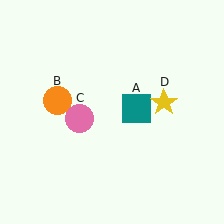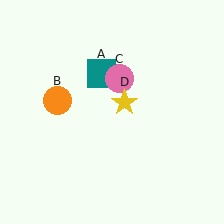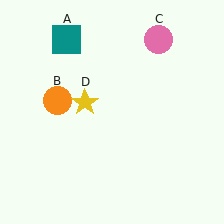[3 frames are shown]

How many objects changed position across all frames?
3 objects changed position: teal square (object A), pink circle (object C), yellow star (object D).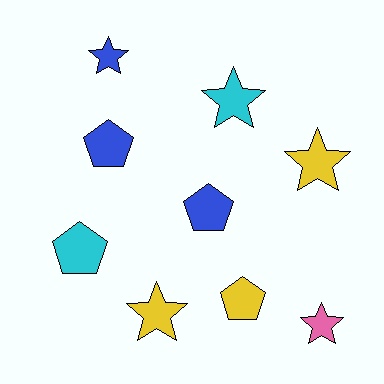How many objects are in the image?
There are 9 objects.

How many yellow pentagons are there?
There is 1 yellow pentagon.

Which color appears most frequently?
Blue, with 3 objects.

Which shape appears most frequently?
Star, with 5 objects.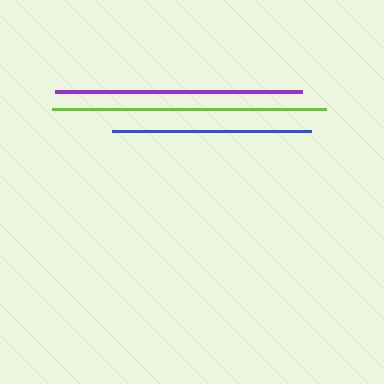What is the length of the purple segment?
The purple segment is approximately 246 pixels long.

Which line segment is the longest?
The lime line is the longest at approximately 274 pixels.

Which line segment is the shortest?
The blue line is the shortest at approximately 199 pixels.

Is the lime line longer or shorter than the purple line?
The lime line is longer than the purple line.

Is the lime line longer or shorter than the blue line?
The lime line is longer than the blue line.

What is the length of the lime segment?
The lime segment is approximately 274 pixels long.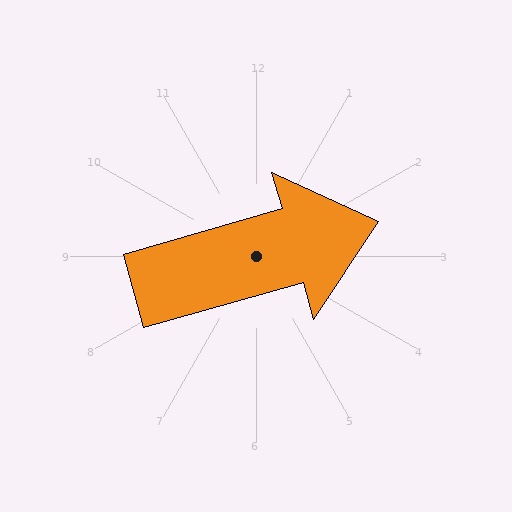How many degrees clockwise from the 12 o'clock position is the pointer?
Approximately 74 degrees.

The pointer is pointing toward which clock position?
Roughly 2 o'clock.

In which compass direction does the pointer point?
East.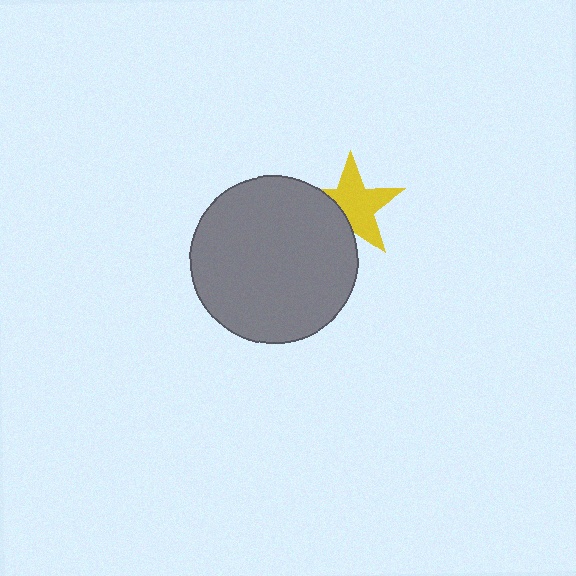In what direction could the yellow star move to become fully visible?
The yellow star could move right. That would shift it out from behind the gray circle entirely.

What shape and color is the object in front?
The object in front is a gray circle.